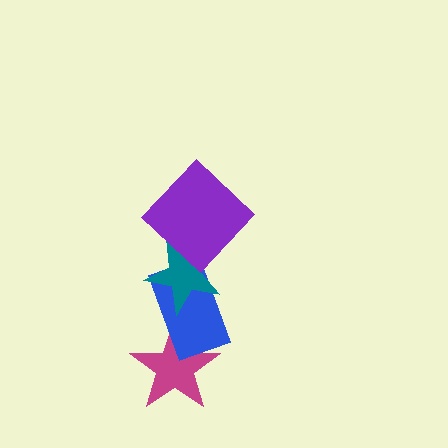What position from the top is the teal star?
The teal star is 2nd from the top.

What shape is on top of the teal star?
The purple diamond is on top of the teal star.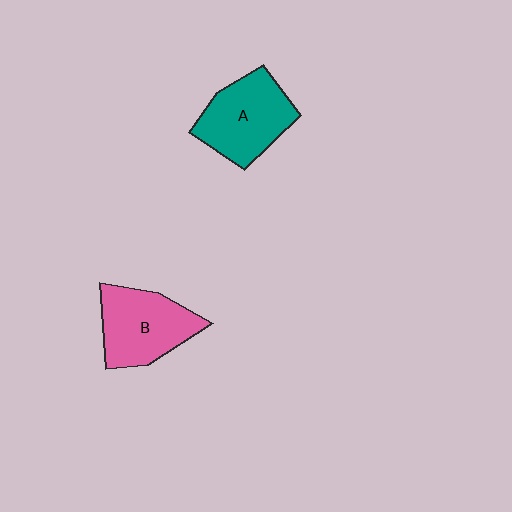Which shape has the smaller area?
Shape B (pink).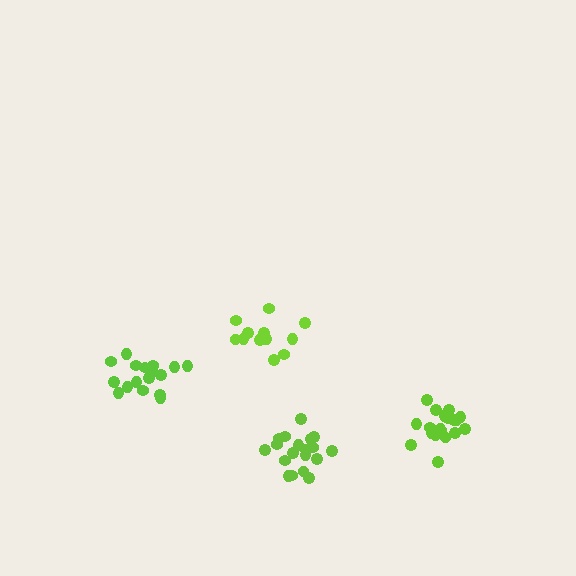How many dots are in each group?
Group 1: 19 dots, Group 2: 19 dots, Group 3: 13 dots, Group 4: 19 dots (70 total).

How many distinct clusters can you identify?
There are 4 distinct clusters.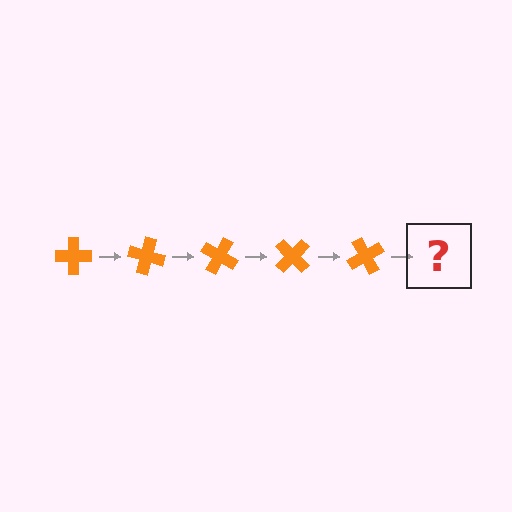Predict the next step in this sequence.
The next step is an orange cross rotated 75 degrees.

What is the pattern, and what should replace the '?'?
The pattern is that the cross rotates 15 degrees each step. The '?' should be an orange cross rotated 75 degrees.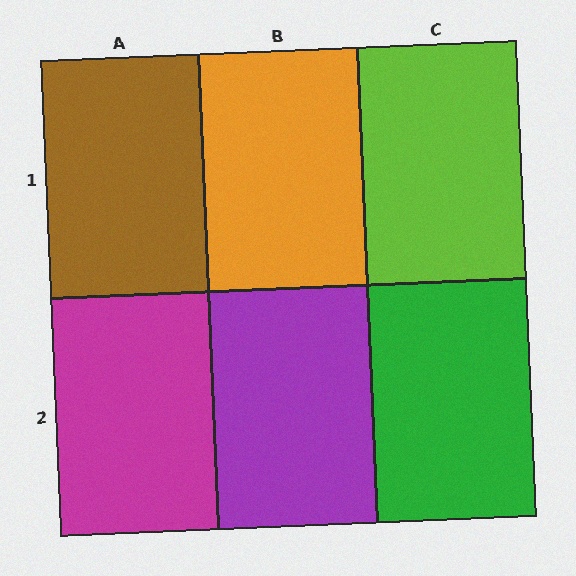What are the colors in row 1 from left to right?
Brown, orange, lime.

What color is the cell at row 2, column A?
Magenta.